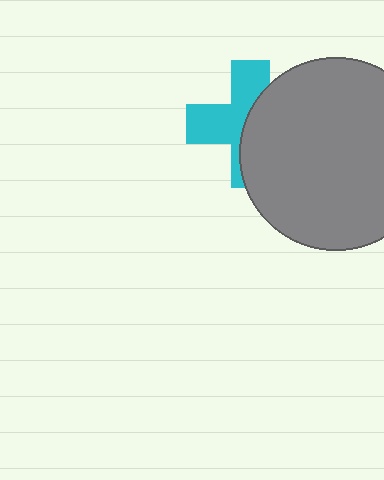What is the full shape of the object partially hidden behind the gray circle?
The partially hidden object is a cyan cross.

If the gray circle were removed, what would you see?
You would see the complete cyan cross.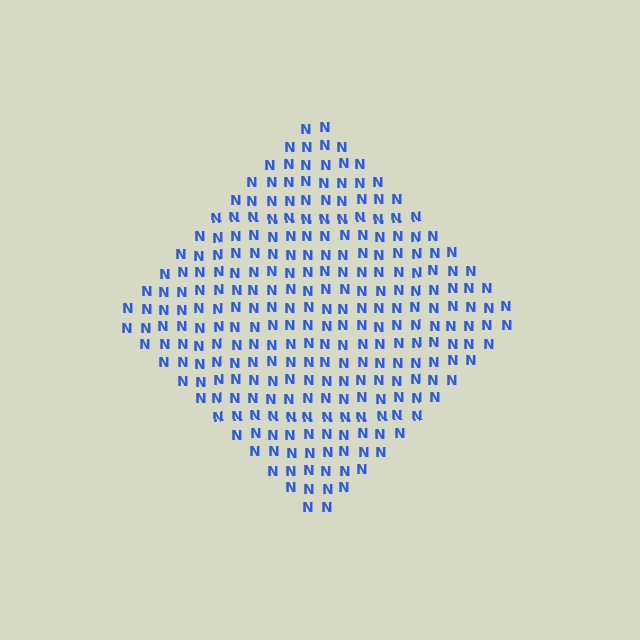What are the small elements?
The small elements are letter N's.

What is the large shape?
The large shape is a diamond.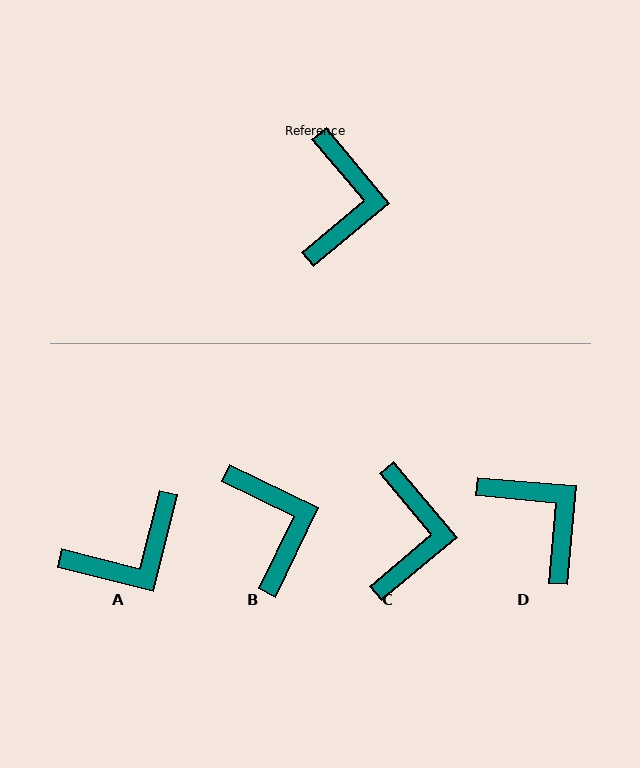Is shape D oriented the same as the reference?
No, it is off by about 45 degrees.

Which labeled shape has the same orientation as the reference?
C.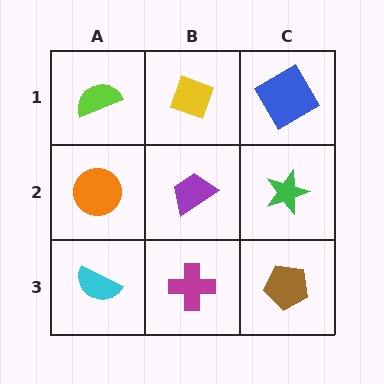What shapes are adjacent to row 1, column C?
A green star (row 2, column C), a yellow diamond (row 1, column B).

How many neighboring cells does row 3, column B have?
3.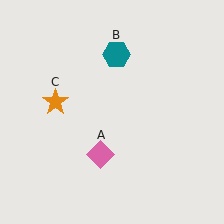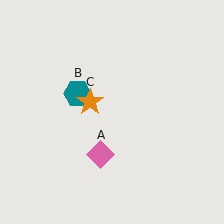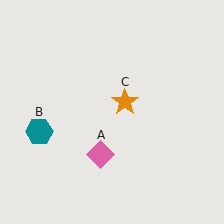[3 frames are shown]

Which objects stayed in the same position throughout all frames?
Pink diamond (object A) remained stationary.